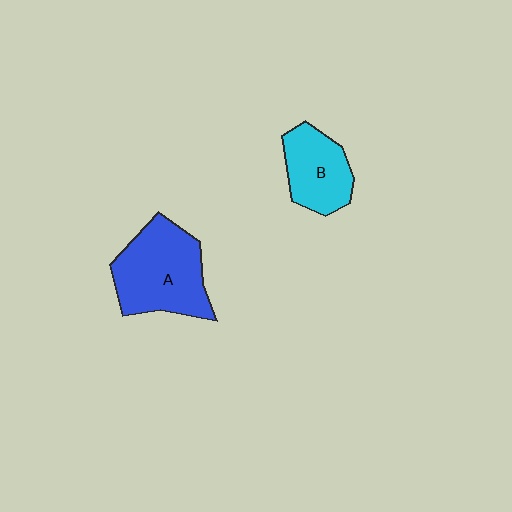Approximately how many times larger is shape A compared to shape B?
Approximately 1.5 times.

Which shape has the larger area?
Shape A (blue).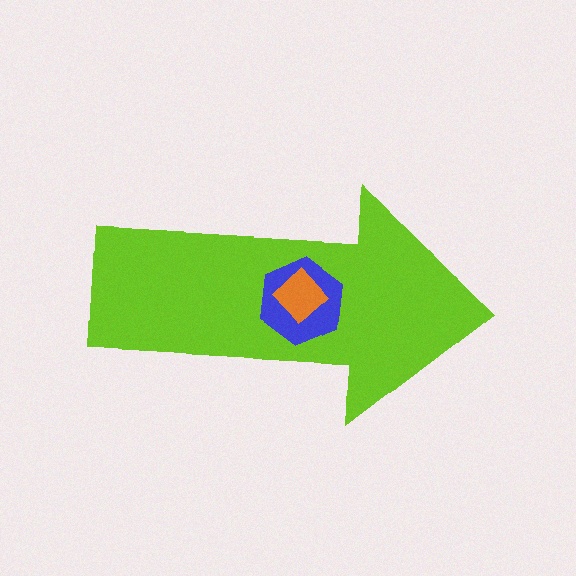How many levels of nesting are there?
3.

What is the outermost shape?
The lime arrow.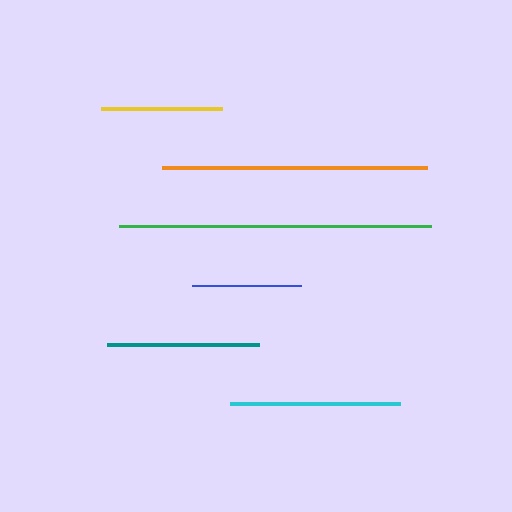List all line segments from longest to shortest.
From longest to shortest: green, orange, cyan, teal, yellow, blue.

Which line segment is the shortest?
The blue line is the shortest at approximately 109 pixels.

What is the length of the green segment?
The green segment is approximately 311 pixels long.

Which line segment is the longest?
The green line is the longest at approximately 311 pixels.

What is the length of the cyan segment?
The cyan segment is approximately 170 pixels long.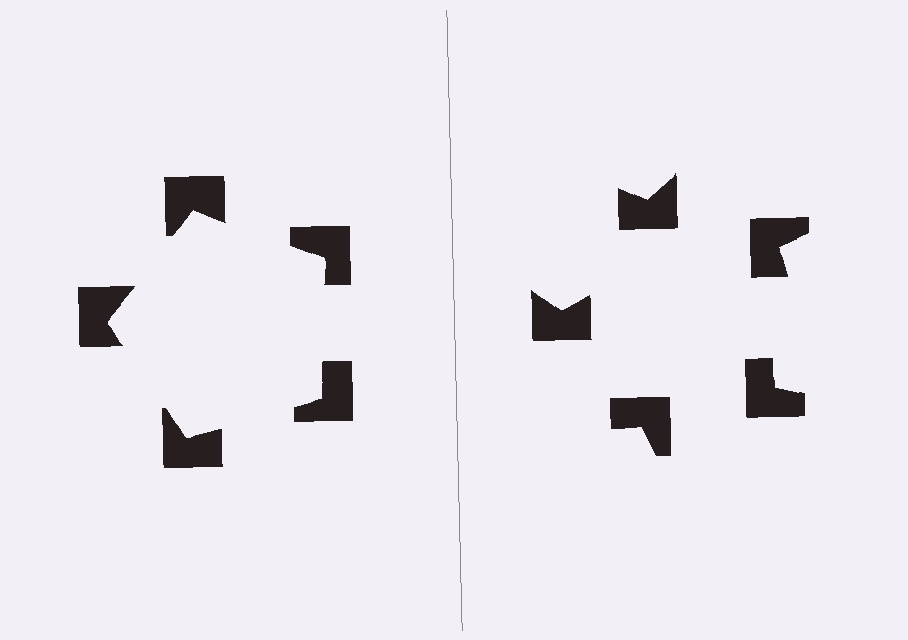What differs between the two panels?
The notched squares are positioned identically on both sides; only the wedge orientations differ. On the left they align to a pentagon; on the right they are misaligned.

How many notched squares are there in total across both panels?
10 — 5 on each side.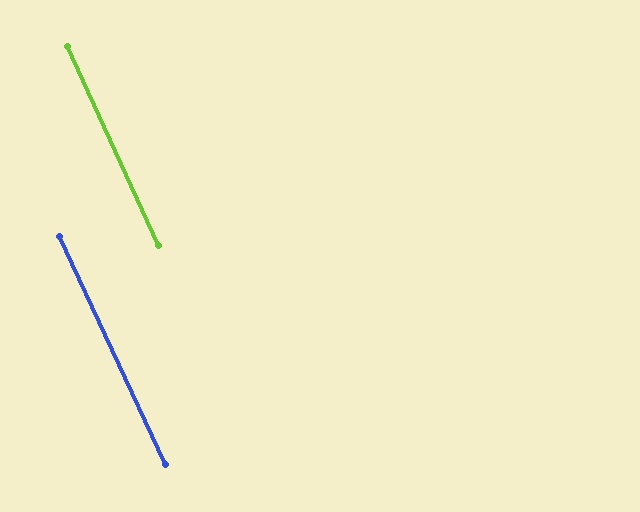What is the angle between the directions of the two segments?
Approximately 0 degrees.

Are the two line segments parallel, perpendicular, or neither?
Parallel — their directions differ by only 0.2°.